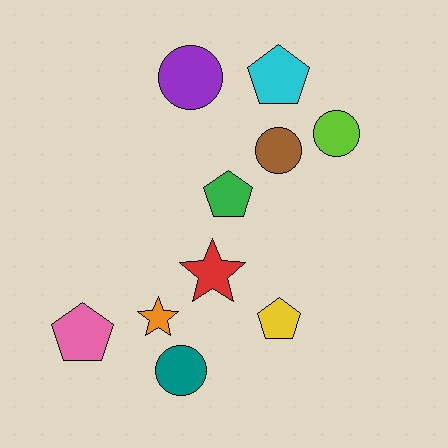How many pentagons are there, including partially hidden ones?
There are 4 pentagons.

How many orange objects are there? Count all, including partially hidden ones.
There is 1 orange object.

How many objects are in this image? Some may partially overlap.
There are 10 objects.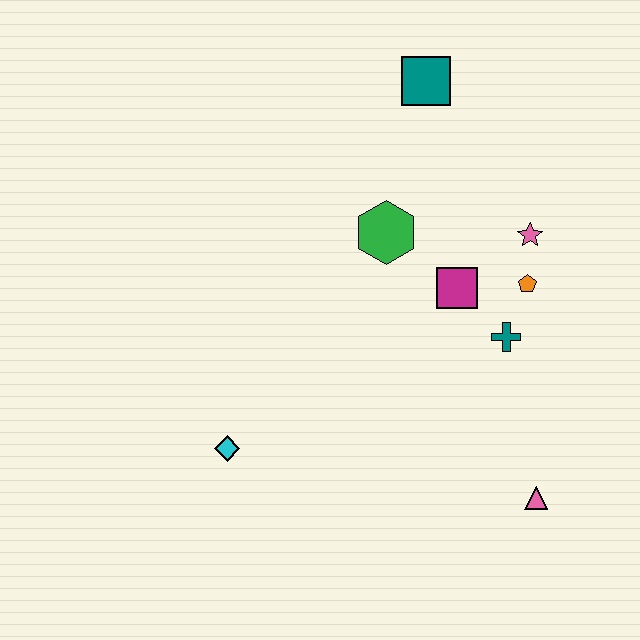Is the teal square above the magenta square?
Yes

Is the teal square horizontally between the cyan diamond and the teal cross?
Yes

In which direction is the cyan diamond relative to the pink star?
The cyan diamond is to the left of the pink star.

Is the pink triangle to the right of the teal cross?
Yes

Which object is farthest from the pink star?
The cyan diamond is farthest from the pink star.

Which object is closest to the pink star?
The orange pentagon is closest to the pink star.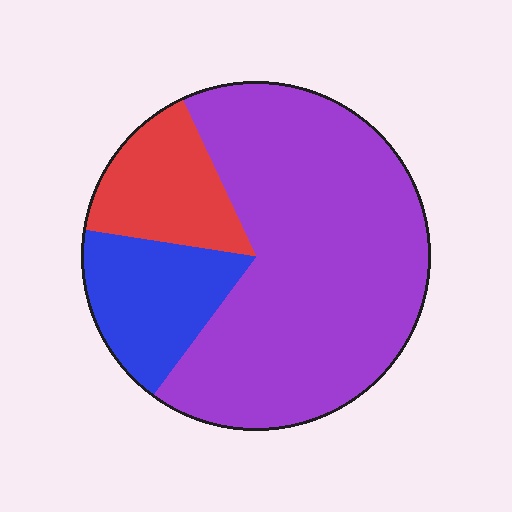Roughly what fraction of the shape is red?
Red covers 16% of the shape.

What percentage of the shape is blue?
Blue takes up less than a quarter of the shape.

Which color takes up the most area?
Purple, at roughly 65%.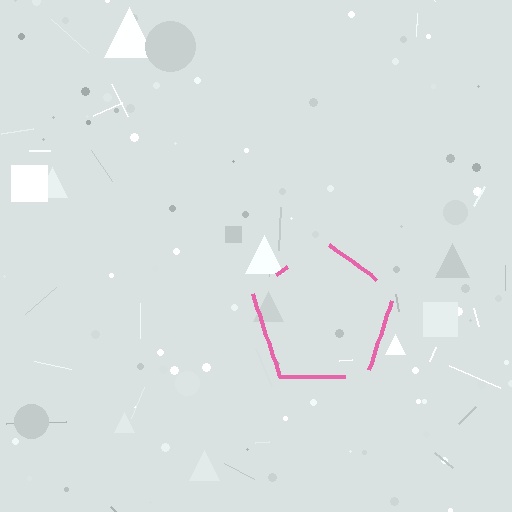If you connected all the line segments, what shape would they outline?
They would outline a pentagon.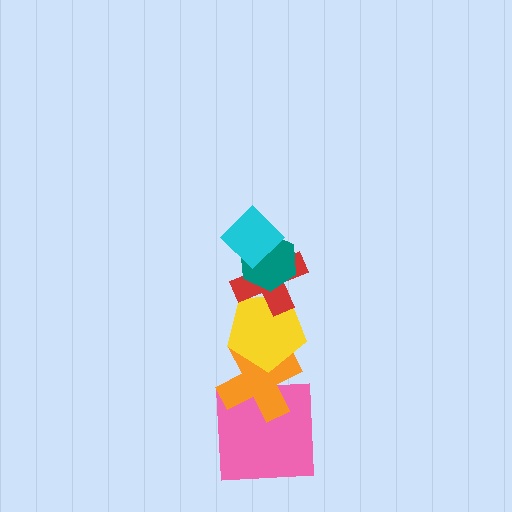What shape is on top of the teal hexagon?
The cyan diamond is on top of the teal hexagon.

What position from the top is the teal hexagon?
The teal hexagon is 2nd from the top.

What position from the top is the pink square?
The pink square is 6th from the top.